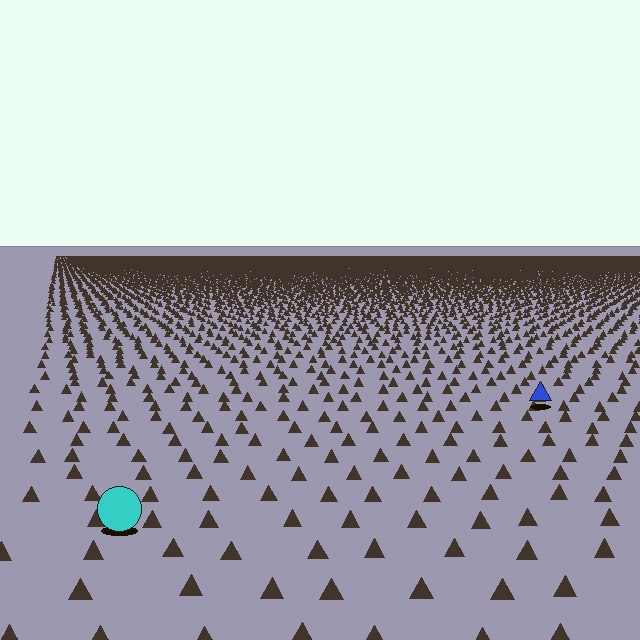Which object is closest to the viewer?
The cyan circle is closest. The texture marks near it are larger and more spread out.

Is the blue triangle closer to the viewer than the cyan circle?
No. The cyan circle is closer — you can tell from the texture gradient: the ground texture is coarser near it.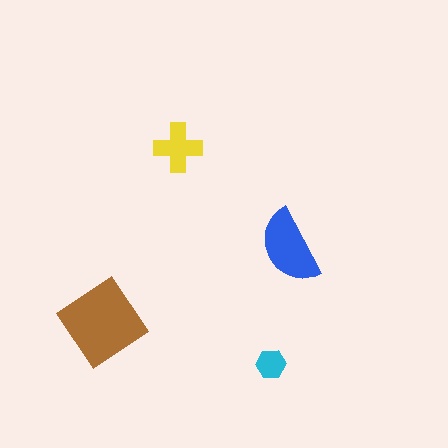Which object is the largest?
The brown diamond.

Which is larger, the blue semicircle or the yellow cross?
The blue semicircle.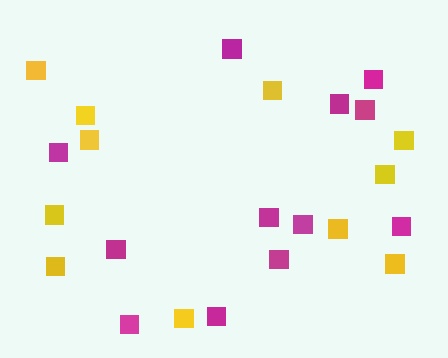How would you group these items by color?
There are 2 groups: one group of yellow squares (11) and one group of magenta squares (12).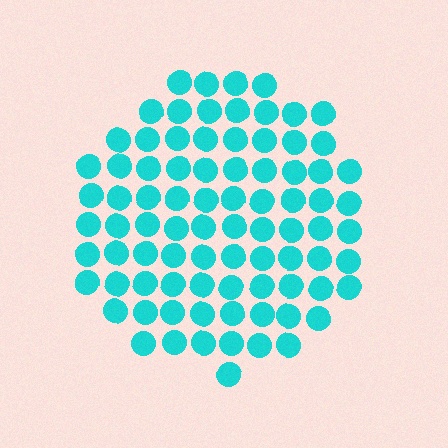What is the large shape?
The large shape is a circle.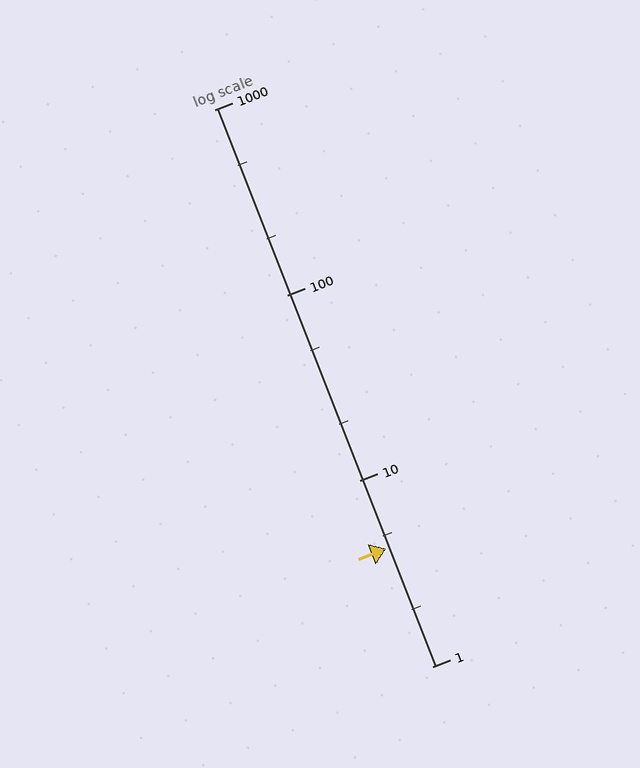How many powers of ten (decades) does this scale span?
The scale spans 3 decades, from 1 to 1000.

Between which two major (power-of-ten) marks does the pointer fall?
The pointer is between 1 and 10.